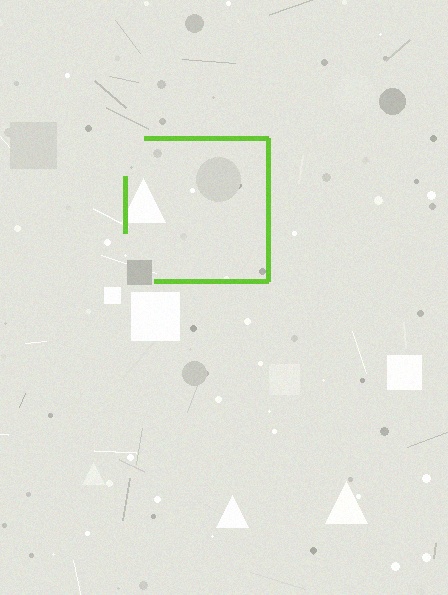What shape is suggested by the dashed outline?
The dashed outline suggests a square.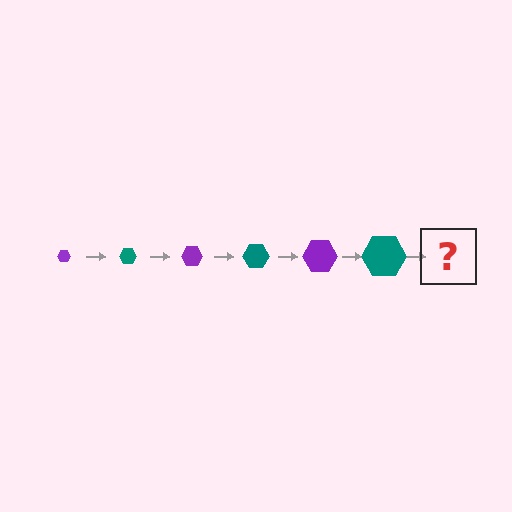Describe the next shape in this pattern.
It should be a purple hexagon, larger than the previous one.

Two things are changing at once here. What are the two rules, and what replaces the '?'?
The two rules are that the hexagon grows larger each step and the color cycles through purple and teal. The '?' should be a purple hexagon, larger than the previous one.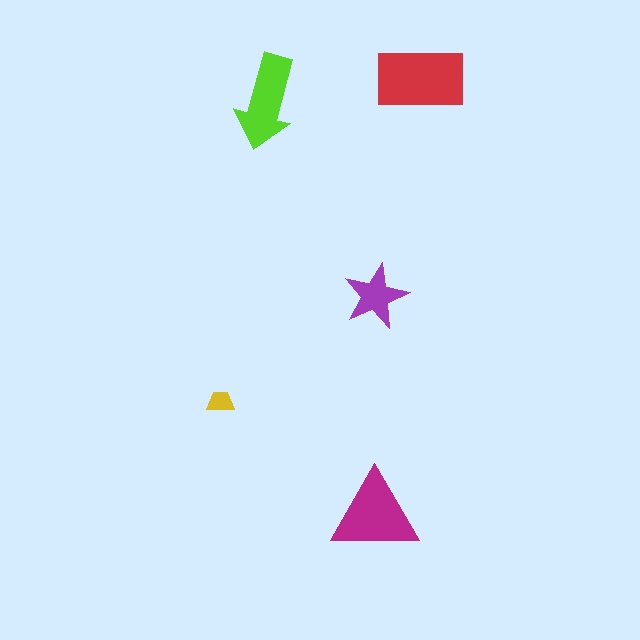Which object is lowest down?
The magenta triangle is bottommost.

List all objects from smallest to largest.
The yellow trapezoid, the purple star, the lime arrow, the magenta triangle, the red rectangle.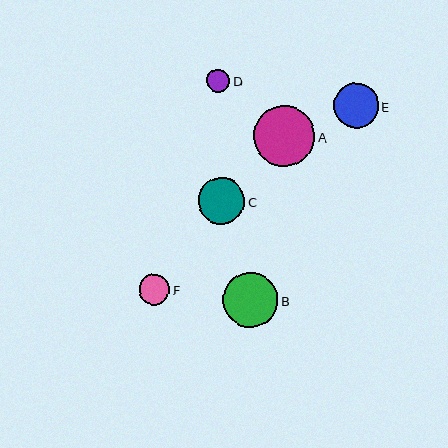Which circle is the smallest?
Circle D is the smallest with a size of approximately 23 pixels.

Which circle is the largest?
Circle A is the largest with a size of approximately 61 pixels.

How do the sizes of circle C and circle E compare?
Circle C and circle E are approximately the same size.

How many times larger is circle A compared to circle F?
Circle A is approximately 2.0 times the size of circle F.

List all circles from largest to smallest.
From largest to smallest: A, B, C, E, F, D.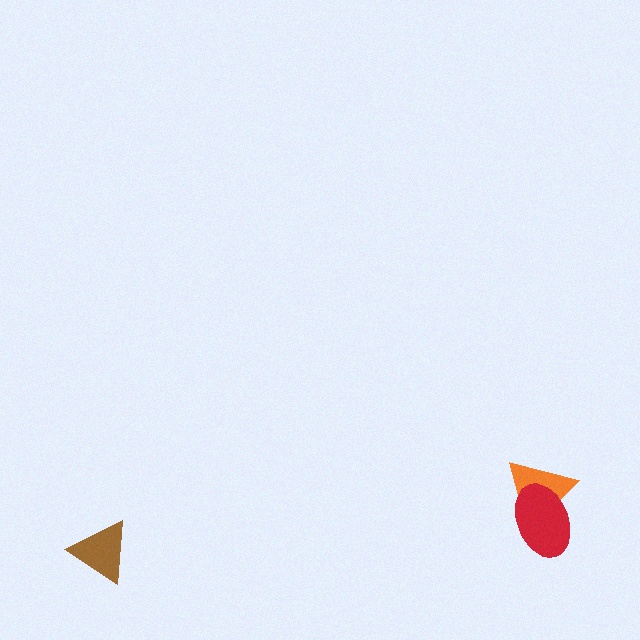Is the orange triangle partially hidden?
Yes, it is partially covered by another shape.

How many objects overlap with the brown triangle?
0 objects overlap with the brown triangle.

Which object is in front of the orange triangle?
The red ellipse is in front of the orange triangle.